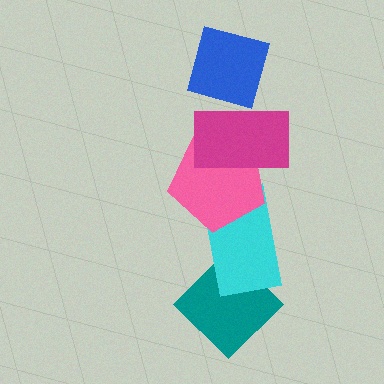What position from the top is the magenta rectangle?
The magenta rectangle is 2nd from the top.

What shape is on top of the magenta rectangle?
The blue diamond is on top of the magenta rectangle.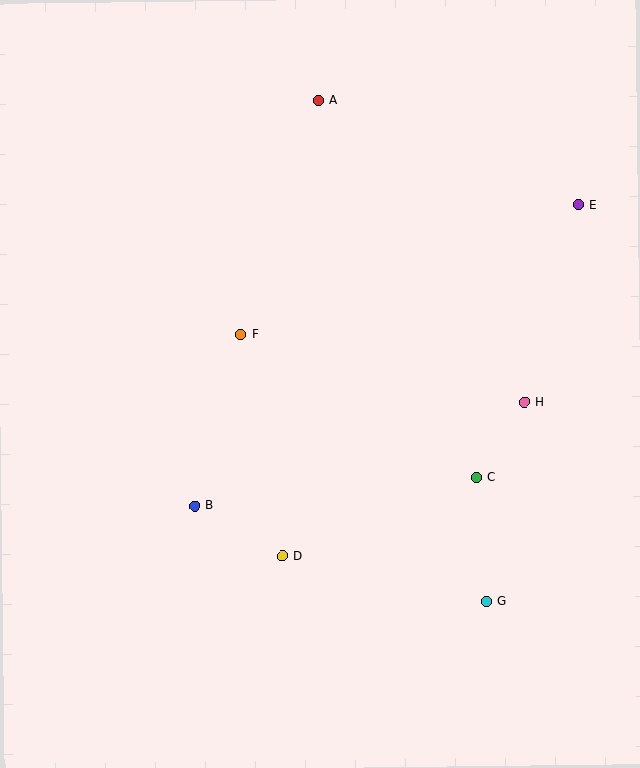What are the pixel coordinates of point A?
Point A is at (318, 100).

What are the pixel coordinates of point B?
Point B is at (195, 506).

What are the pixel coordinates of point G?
Point G is at (486, 601).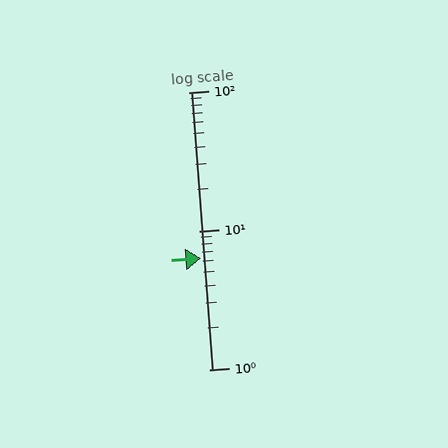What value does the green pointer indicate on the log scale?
The pointer indicates approximately 6.3.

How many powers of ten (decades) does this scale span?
The scale spans 2 decades, from 1 to 100.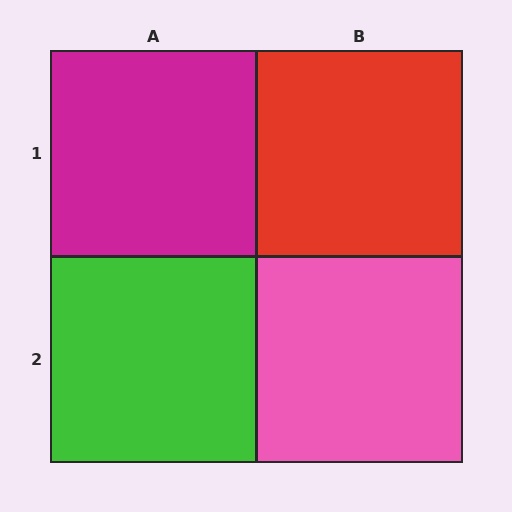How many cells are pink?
1 cell is pink.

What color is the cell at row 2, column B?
Pink.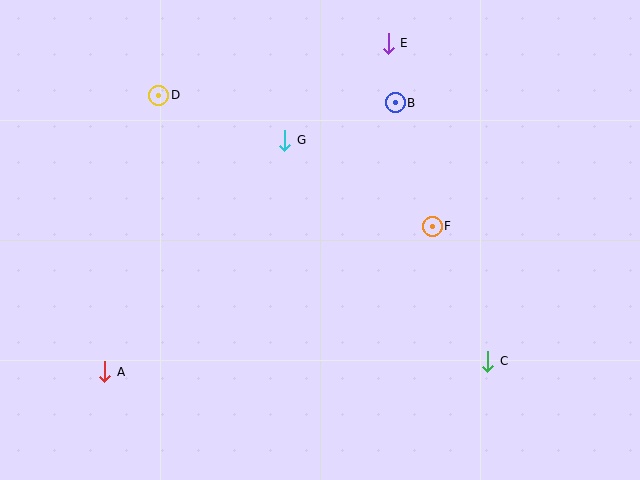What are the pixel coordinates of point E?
Point E is at (388, 43).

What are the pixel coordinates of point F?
Point F is at (432, 226).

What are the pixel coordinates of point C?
Point C is at (488, 361).